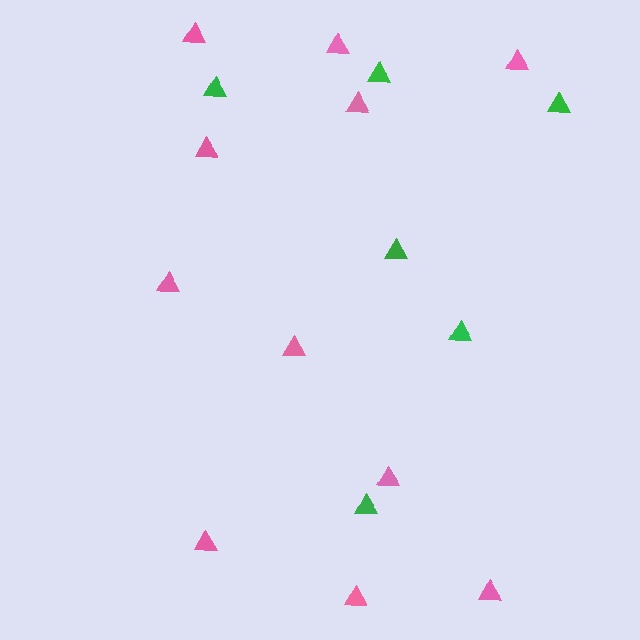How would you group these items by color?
There are 2 groups: one group of green triangles (6) and one group of pink triangles (11).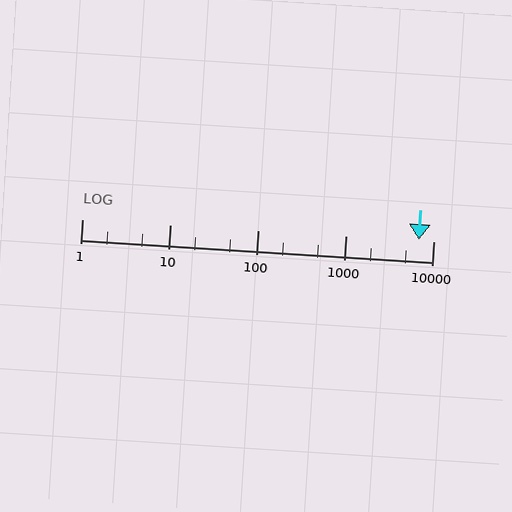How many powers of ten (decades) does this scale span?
The scale spans 4 decades, from 1 to 10000.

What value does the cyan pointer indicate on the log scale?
The pointer indicates approximately 6800.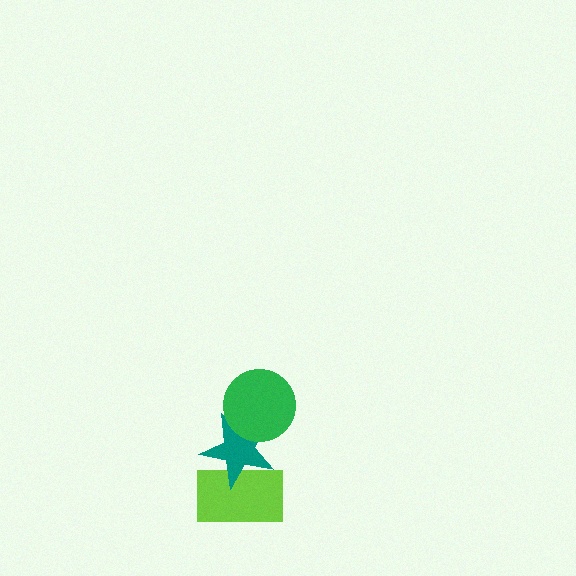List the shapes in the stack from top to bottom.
From top to bottom: the green circle, the teal star, the lime rectangle.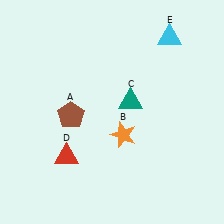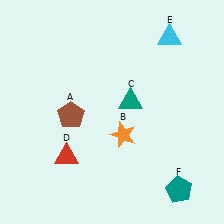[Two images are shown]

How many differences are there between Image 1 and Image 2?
There is 1 difference between the two images.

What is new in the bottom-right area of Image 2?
A teal pentagon (F) was added in the bottom-right area of Image 2.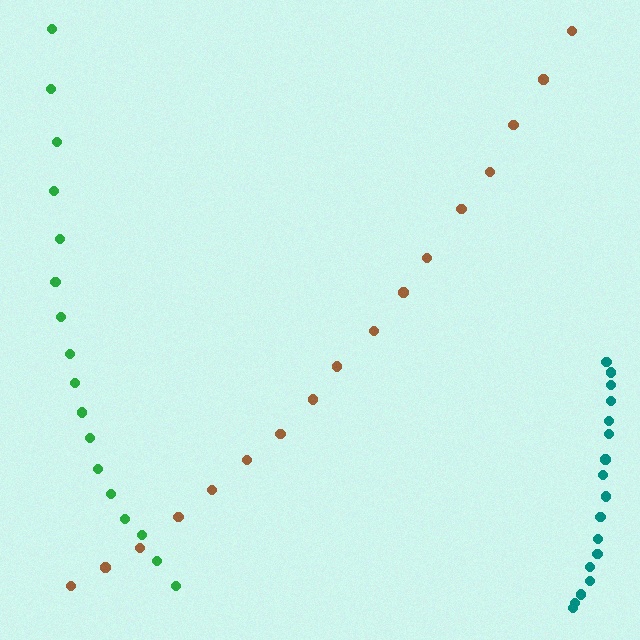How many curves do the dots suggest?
There are 3 distinct paths.